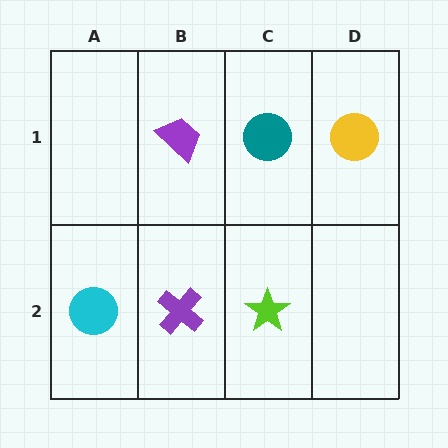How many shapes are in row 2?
3 shapes.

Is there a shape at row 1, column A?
No, that cell is empty.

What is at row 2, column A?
A cyan circle.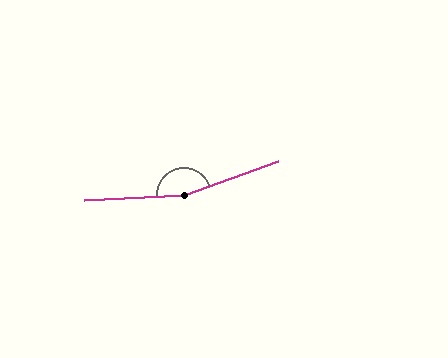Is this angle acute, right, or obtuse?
It is obtuse.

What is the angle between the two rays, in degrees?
Approximately 163 degrees.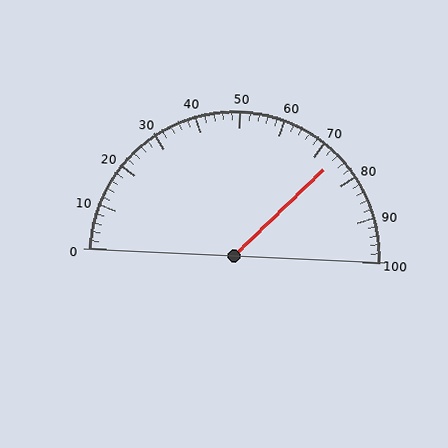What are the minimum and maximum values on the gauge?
The gauge ranges from 0 to 100.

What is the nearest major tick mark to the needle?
The nearest major tick mark is 70.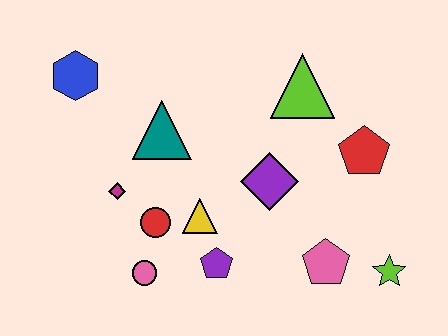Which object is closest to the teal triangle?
The magenta diamond is closest to the teal triangle.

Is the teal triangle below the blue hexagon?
Yes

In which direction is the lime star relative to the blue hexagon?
The lime star is to the right of the blue hexagon.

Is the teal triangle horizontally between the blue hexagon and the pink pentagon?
Yes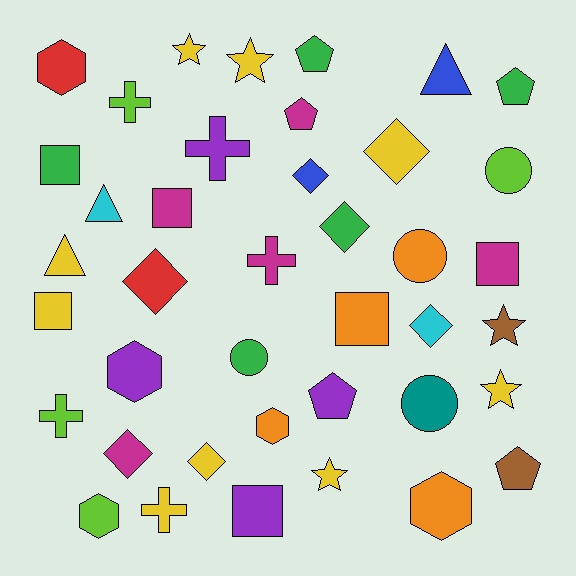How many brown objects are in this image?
There are 2 brown objects.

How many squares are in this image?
There are 6 squares.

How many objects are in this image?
There are 40 objects.